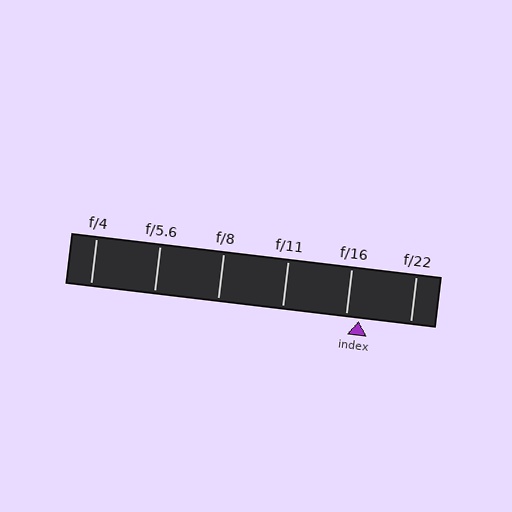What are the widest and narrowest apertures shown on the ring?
The widest aperture shown is f/4 and the narrowest is f/22.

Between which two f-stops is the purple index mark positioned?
The index mark is between f/16 and f/22.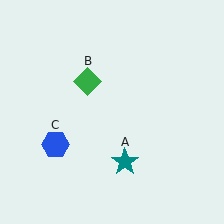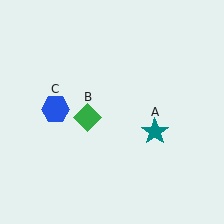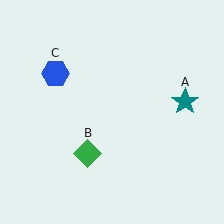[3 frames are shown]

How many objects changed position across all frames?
3 objects changed position: teal star (object A), green diamond (object B), blue hexagon (object C).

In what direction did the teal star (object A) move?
The teal star (object A) moved up and to the right.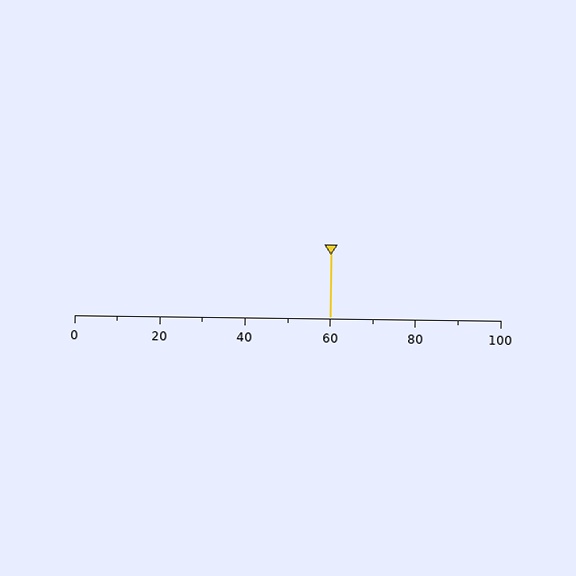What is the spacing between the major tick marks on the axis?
The major ticks are spaced 20 apart.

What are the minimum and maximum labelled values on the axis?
The axis runs from 0 to 100.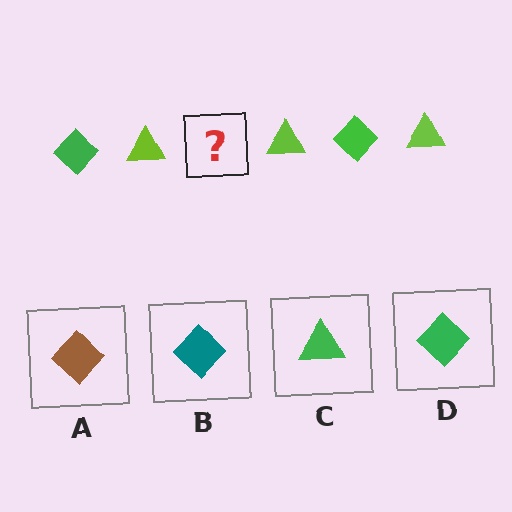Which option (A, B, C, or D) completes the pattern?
D.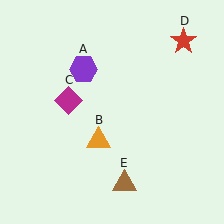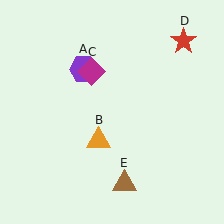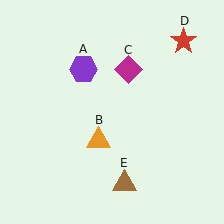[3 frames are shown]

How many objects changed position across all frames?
1 object changed position: magenta diamond (object C).